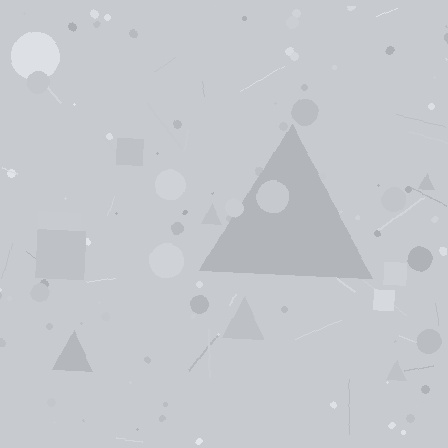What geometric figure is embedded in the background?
A triangle is embedded in the background.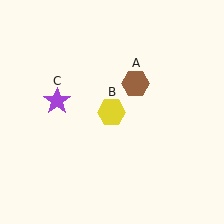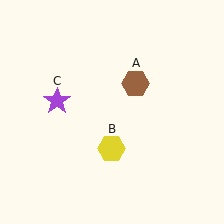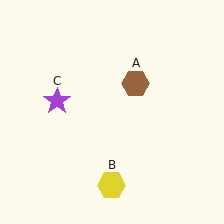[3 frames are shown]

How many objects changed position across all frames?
1 object changed position: yellow hexagon (object B).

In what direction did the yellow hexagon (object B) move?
The yellow hexagon (object B) moved down.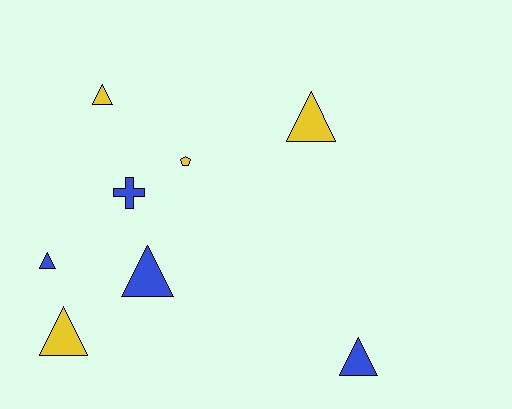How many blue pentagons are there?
There are no blue pentagons.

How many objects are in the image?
There are 8 objects.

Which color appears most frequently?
Yellow, with 4 objects.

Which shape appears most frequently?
Triangle, with 6 objects.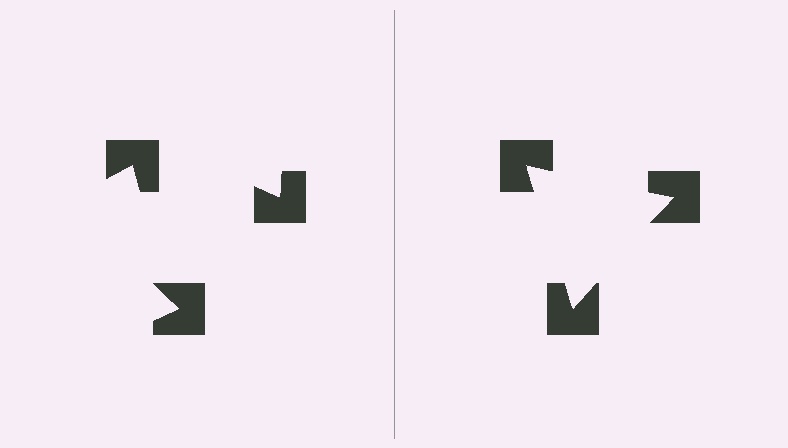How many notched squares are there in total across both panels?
6 — 3 on each side.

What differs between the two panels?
The notched squares are positioned identically on both sides; only the wedge orientations differ. On the right they align to a triangle; on the left they are misaligned.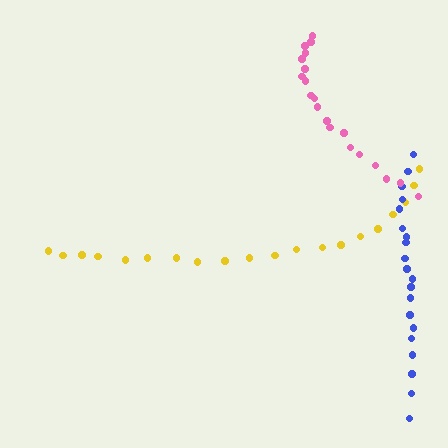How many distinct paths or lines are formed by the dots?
There are 3 distinct paths.